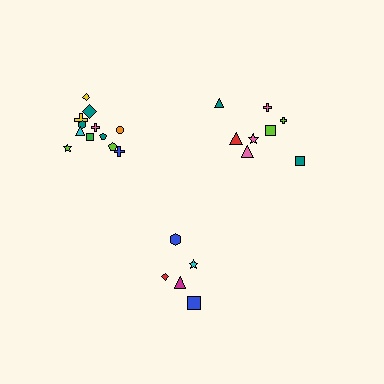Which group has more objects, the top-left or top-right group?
The top-left group.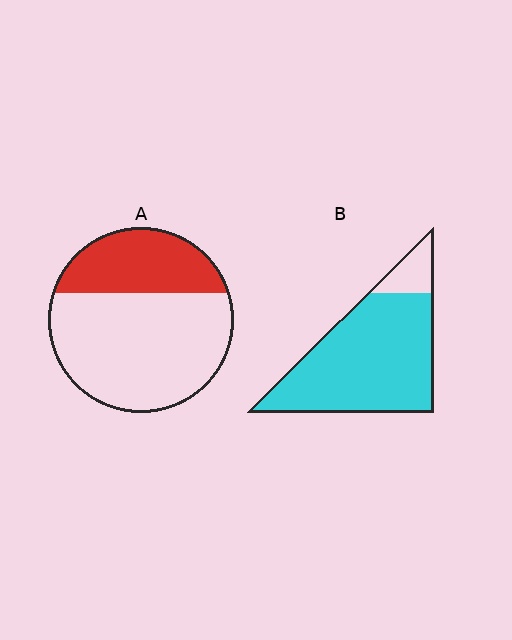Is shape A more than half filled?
No.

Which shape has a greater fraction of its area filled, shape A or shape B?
Shape B.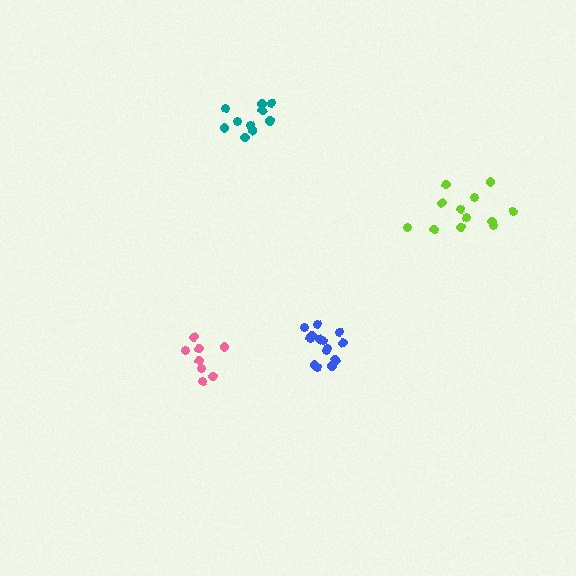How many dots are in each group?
Group 1: 14 dots, Group 2: 8 dots, Group 3: 10 dots, Group 4: 12 dots (44 total).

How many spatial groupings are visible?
There are 4 spatial groupings.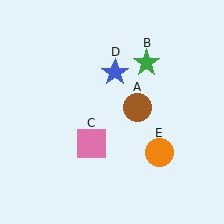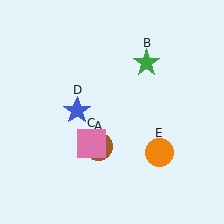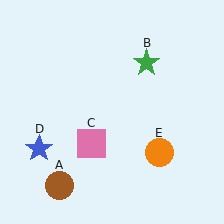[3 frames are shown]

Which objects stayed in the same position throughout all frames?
Green star (object B) and pink square (object C) and orange circle (object E) remained stationary.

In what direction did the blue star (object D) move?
The blue star (object D) moved down and to the left.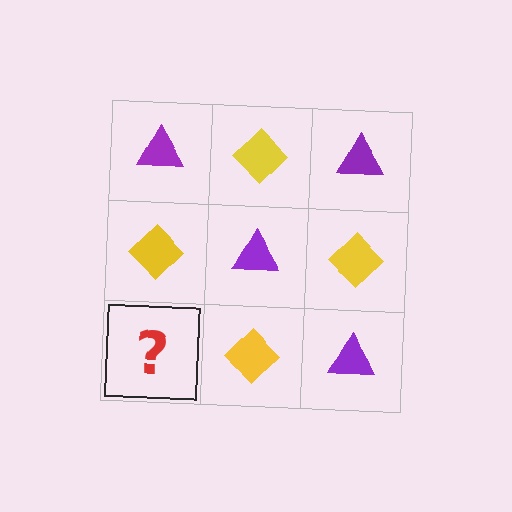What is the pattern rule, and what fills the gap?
The rule is that it alternates purple triangle and yellow diamond in a checkerboard pattern. The gap should be filled with a purple triangle.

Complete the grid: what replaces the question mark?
The question mark should be replaced with a purple triangle.